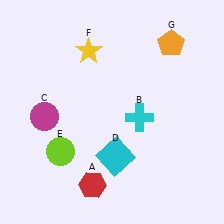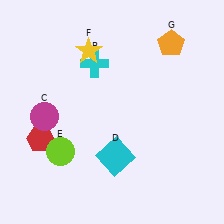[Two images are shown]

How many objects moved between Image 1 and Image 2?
2 objects moved between the two images.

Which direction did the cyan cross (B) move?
The cyan cross (B) moved up.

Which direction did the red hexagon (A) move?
The red hexagon (A) moved left.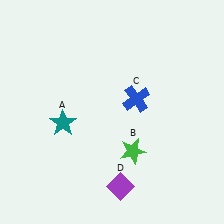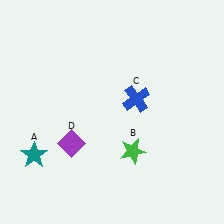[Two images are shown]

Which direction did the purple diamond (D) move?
The purple diamond (D) moved left.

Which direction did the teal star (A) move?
The teal star (A) moved down.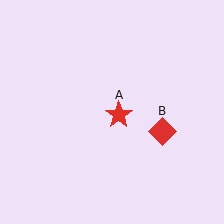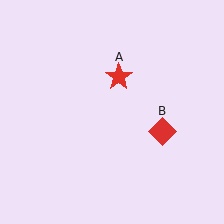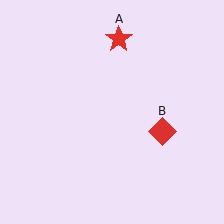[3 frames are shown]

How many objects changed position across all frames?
1 object changed position: red star (object A).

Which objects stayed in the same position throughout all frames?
Red diamond (object B) remained stationary.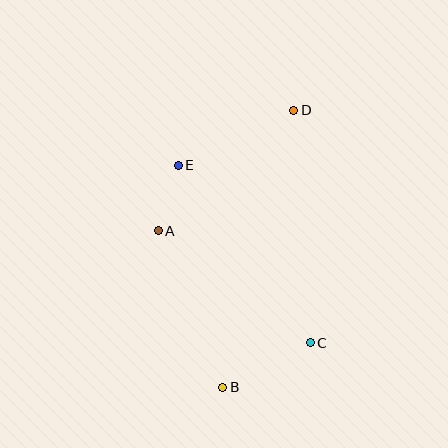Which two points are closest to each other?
Points A and E are closest to each other.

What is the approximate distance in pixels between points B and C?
The distance between B and C is approximately 99 pixels.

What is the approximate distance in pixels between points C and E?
The distance between C and E is approximately 221 pixels.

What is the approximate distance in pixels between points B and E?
The distance between B and E is approximately 226 pixels.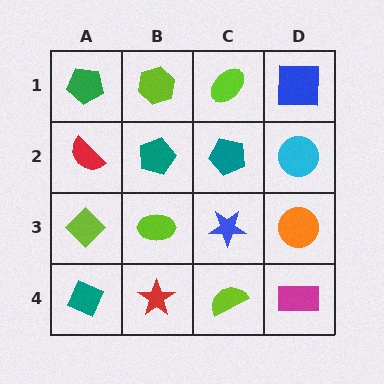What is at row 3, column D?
An orange circle.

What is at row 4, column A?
A teal diamond.